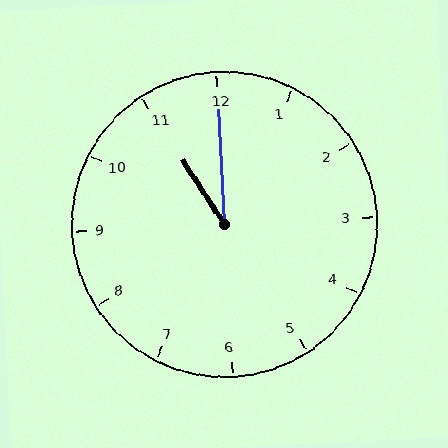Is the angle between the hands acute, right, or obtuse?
It is acute.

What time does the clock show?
11:00.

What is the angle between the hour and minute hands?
Approximately 30 degrees.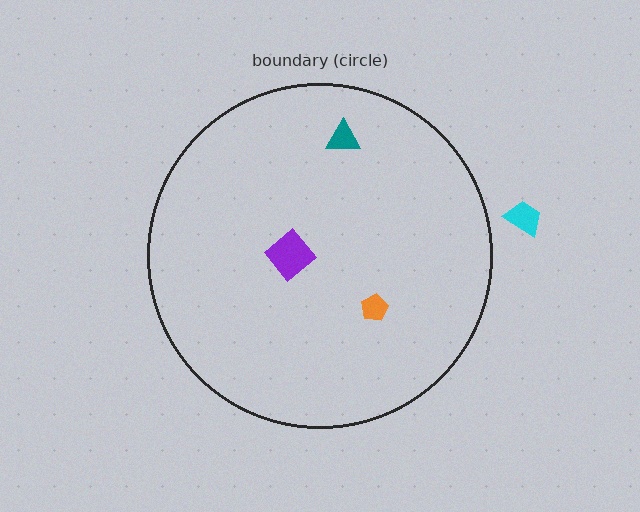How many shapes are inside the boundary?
3 inside, 1 outside.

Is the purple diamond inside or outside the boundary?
Inside.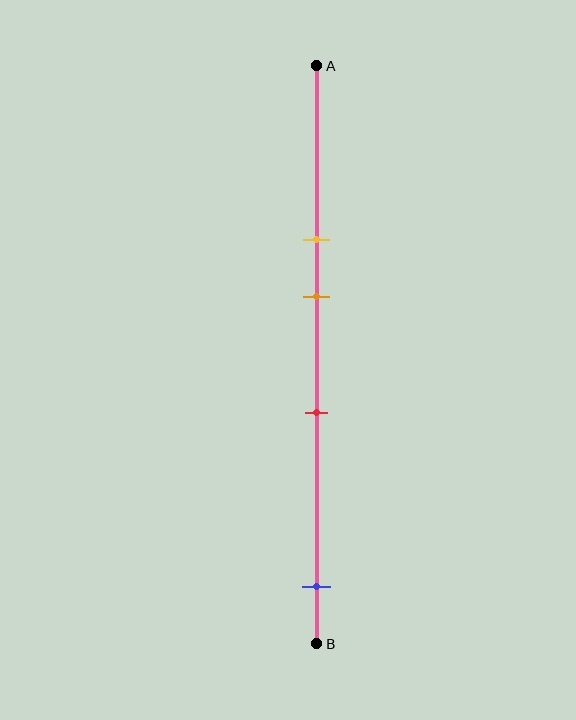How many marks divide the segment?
There are 4 marks dividing the segment.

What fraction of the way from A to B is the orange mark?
The orange mark is approximately 40% (0.4) of the way from A to B.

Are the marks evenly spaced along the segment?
No, the marks are not evenly spaced.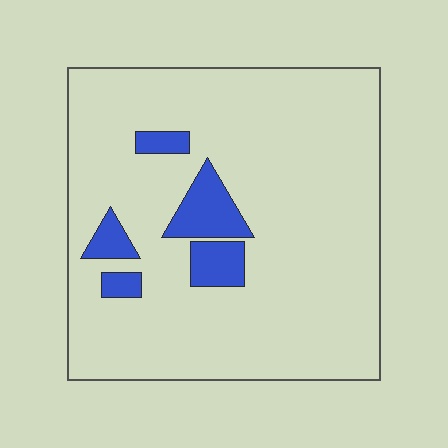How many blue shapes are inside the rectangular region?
5.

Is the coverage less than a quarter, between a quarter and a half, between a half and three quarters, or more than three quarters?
Less than a quarter.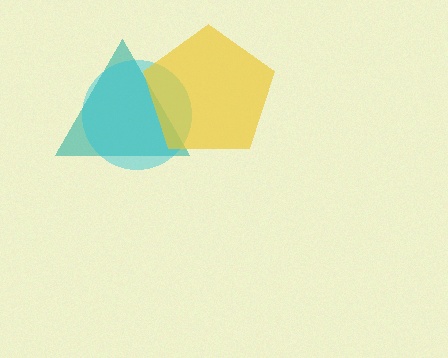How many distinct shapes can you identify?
There are 3 distinct shapes: a teal triangle, a cyan circle, a yellow pentagon.